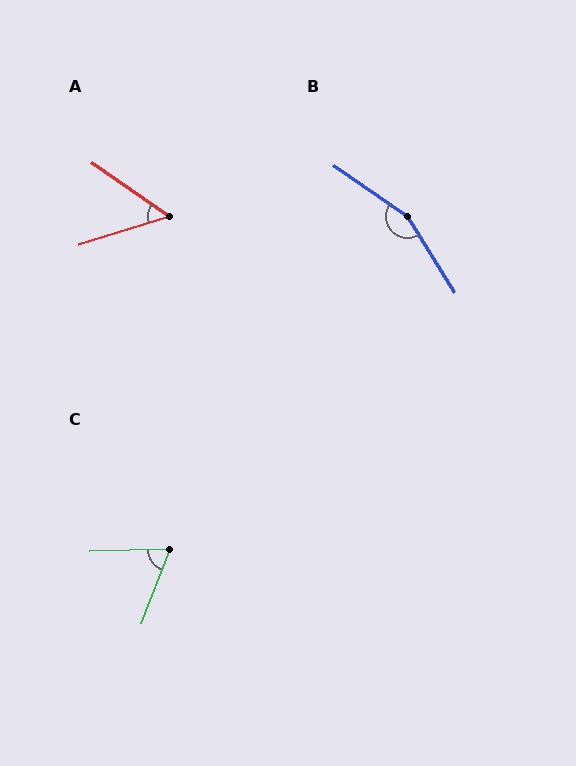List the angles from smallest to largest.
A (52°), C (68°), B (157°).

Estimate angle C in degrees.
Approximately 68 degrees.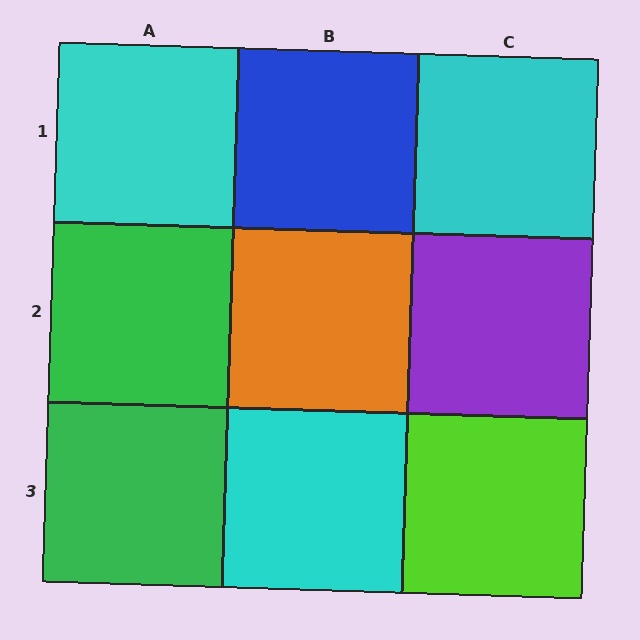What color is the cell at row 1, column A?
Cyan.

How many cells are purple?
1 cell is purple.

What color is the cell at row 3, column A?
Green.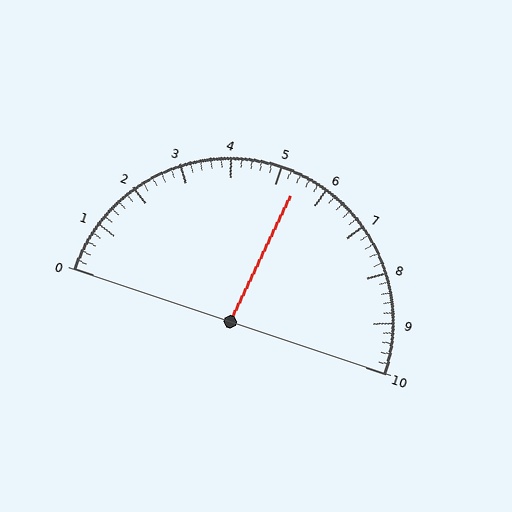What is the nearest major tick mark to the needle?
The nearest major tick mark is 5.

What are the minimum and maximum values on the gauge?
The gauge ranges from 0 to 10.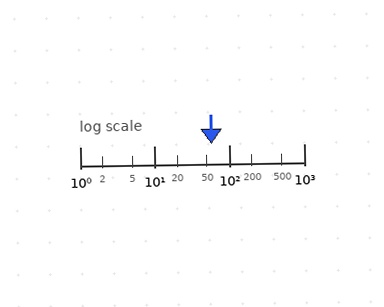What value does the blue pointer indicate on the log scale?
The pointer indicates approximately 57.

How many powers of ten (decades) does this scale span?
The scale spans 3 decades, from 1 to 1000.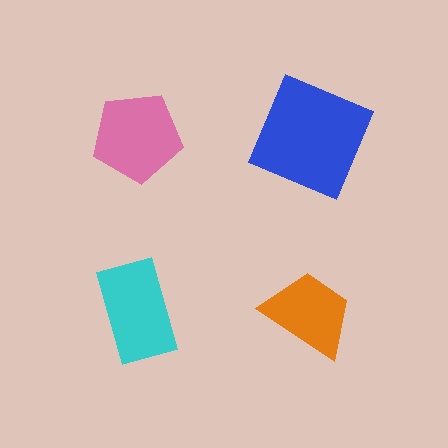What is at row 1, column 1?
A pink pentagon.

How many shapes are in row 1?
2 shapes.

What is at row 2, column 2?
An orange trapezoid.